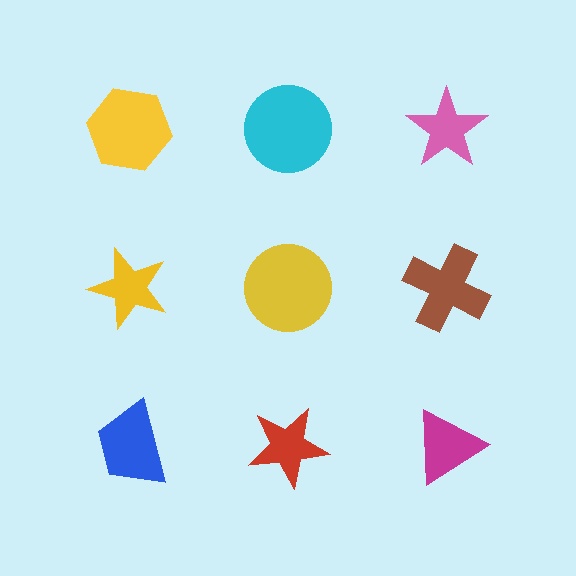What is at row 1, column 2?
A cyan circle.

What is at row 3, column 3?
A magenta triangle.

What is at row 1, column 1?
A yellow hexagon.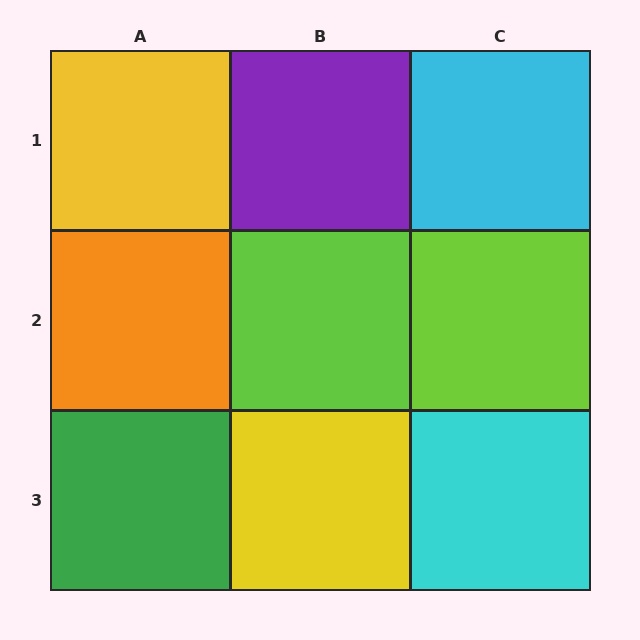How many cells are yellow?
2 cells are yellow.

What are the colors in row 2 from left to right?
Orange, lime, lime.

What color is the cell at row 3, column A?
Green.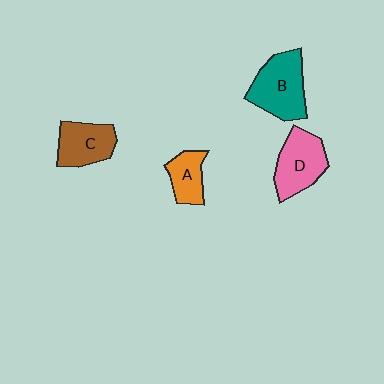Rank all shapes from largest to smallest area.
From largest to smallest: B (teal), D (pink), C (brown), A (orange).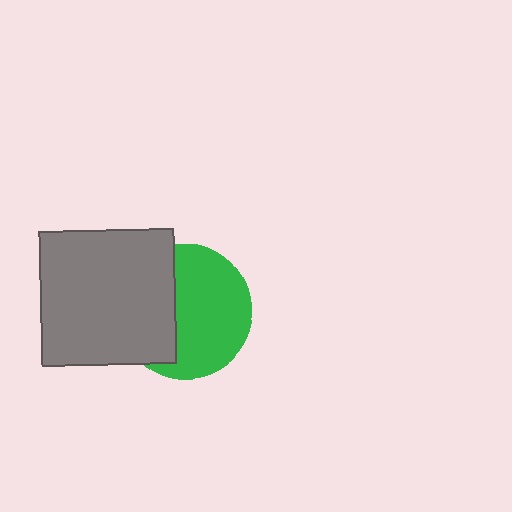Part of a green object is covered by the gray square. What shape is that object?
It is a circle.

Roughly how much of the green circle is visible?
About half of it is visible (roughly 60%).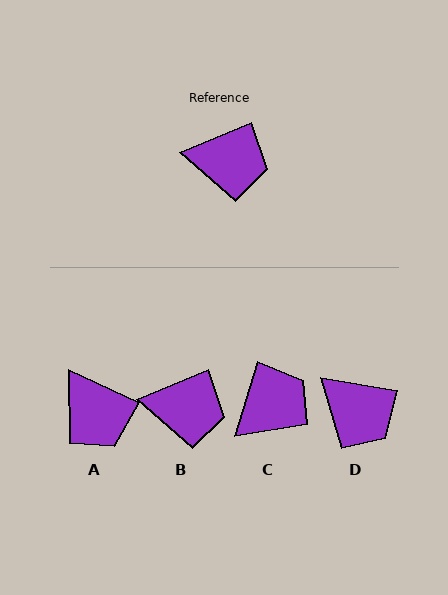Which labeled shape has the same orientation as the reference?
B.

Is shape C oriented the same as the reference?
No, it is off by about 50 degrees.